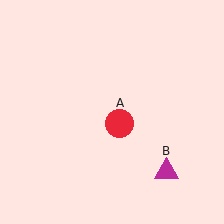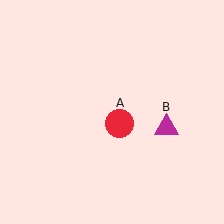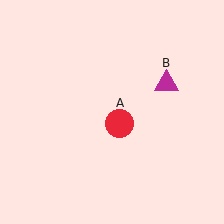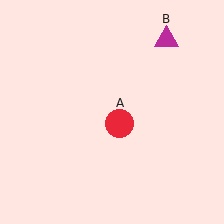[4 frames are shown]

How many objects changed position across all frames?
1 object changed position: magenta triangle (object B).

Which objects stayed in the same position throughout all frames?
Red circle (object A) remained stationary.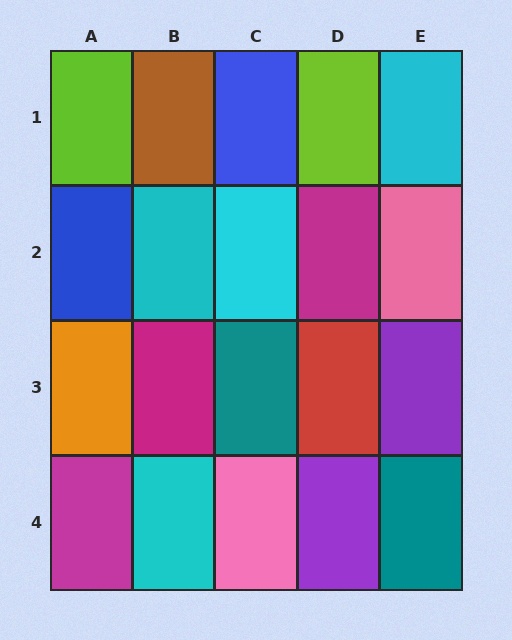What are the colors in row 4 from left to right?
Magenta, cyan, pink, purple, teal.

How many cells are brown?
1 cell is brown.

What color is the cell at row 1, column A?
Lime.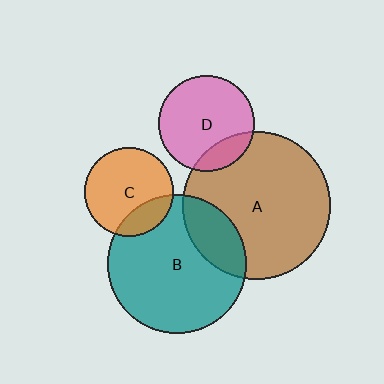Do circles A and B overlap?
Yes.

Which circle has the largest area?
Circle A (brown).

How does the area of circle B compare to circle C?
Approximately 2.4 times.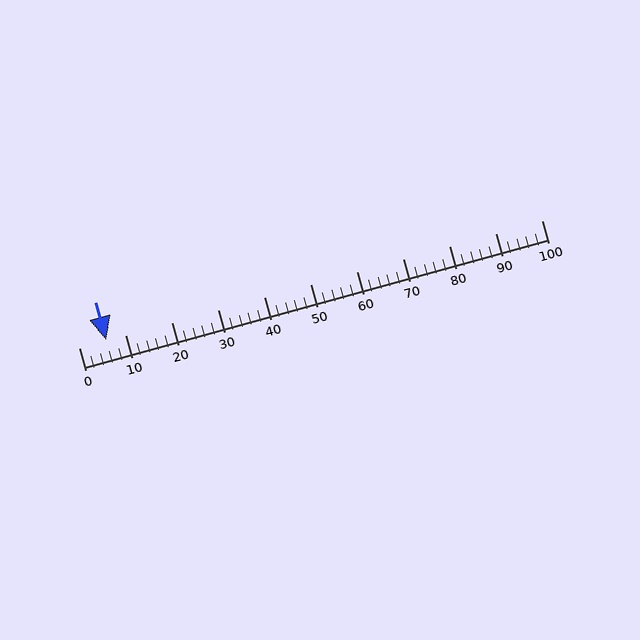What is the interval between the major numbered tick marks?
The major tick marks are spaced 10 units apart.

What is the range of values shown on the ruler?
The ruler shows values from 0 to 100.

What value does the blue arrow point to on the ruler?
The blue arrow points to approximately 6.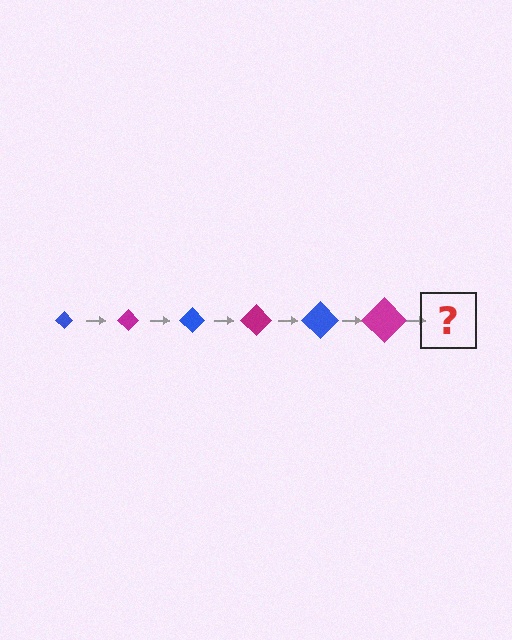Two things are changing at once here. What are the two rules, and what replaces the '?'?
The two rules are that the diamond grows larger each step and the color cycles through blue and magenta. The '?' should be a blue diamond, larger than the previous one.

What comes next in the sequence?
The next element should be a blue diamond, larger than the previous one.